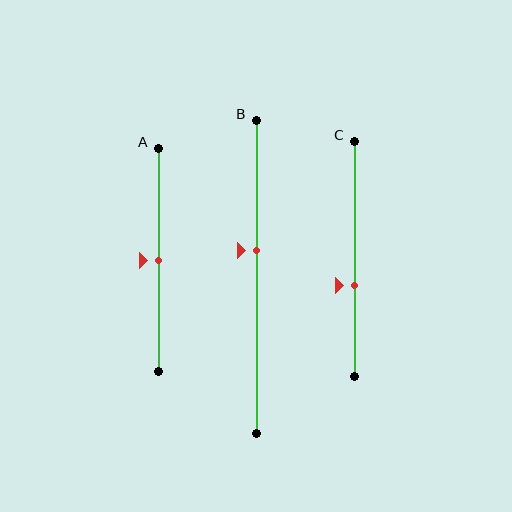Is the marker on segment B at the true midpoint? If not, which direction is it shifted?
No, the marker on segment B is shifted upward by about 8% of the segment length.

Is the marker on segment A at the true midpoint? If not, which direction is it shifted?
Yes, the marker on segment A is at the true midpoint.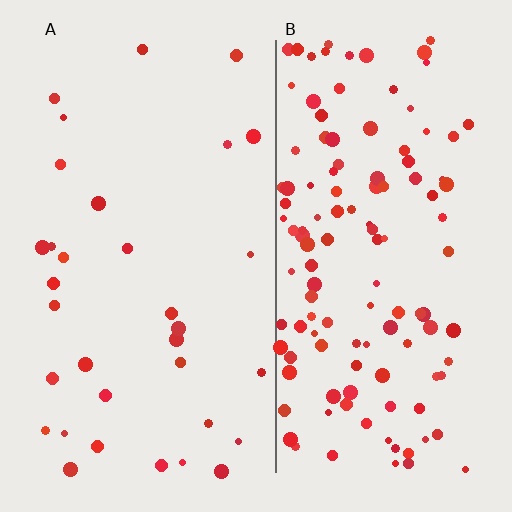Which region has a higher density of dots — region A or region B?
B (the right).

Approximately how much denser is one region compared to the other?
Approximately 3.9× — region B over region A.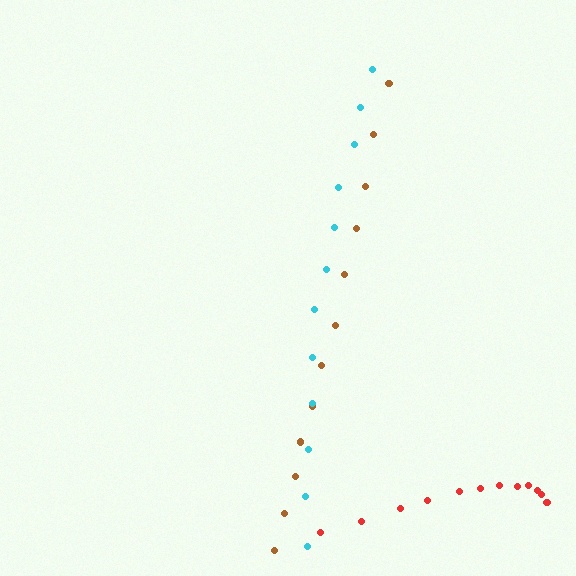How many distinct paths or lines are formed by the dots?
There are 3 distinct paths.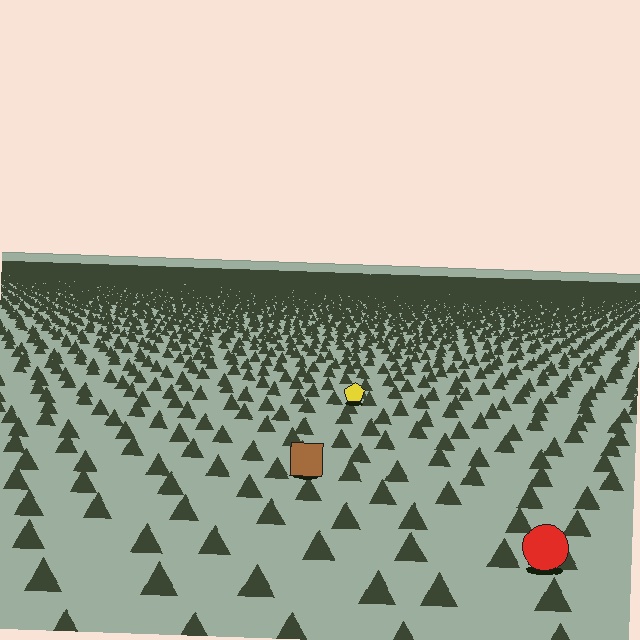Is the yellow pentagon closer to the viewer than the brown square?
No. The brown square is closer — you can tell from the texture gradient: the ground texture is coarser near it.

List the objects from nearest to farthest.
From nearest to farthest: the red circle, the brown square, the yellow pentagon.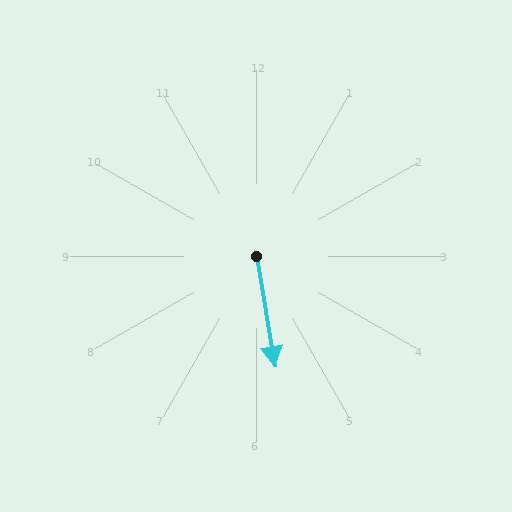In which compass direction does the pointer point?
South.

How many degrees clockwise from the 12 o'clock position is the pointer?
Approximately 170 degrees.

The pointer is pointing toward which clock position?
Roughly 6 o'clock.